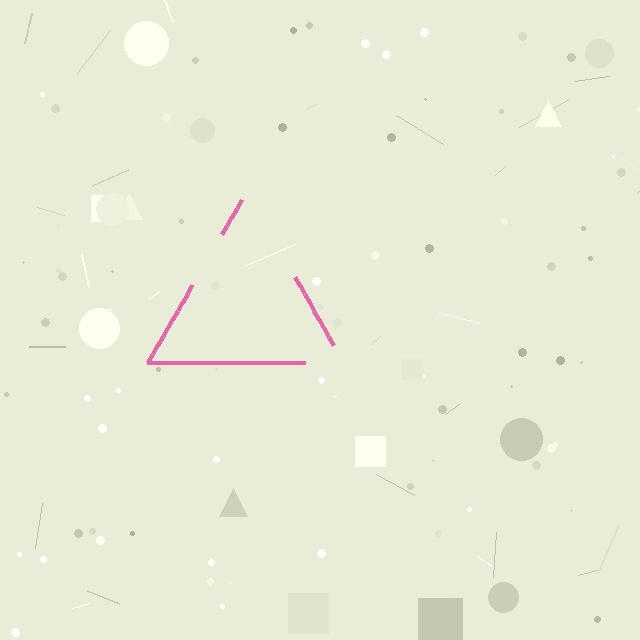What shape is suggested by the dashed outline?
The dashed outline suggests a triangle.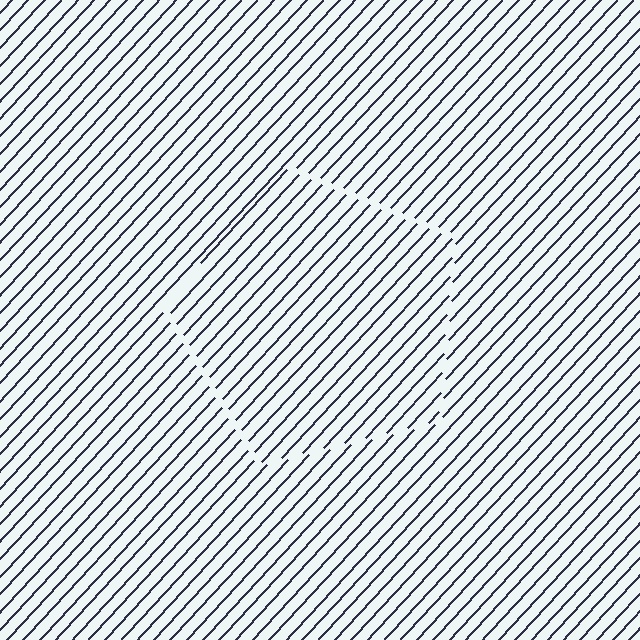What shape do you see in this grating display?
An illusory pentagon. The interior of the shape contains the same grating, shifted by half a period — the contour is defined by the phase discontinuity where line-ends from the inner and outer gratings abut.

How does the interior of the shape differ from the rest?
The interior of the shape contains the same grating, shifted by half a period — the contour is defined by the phase discontinuity where line-ends from the inner and outer gratings abut.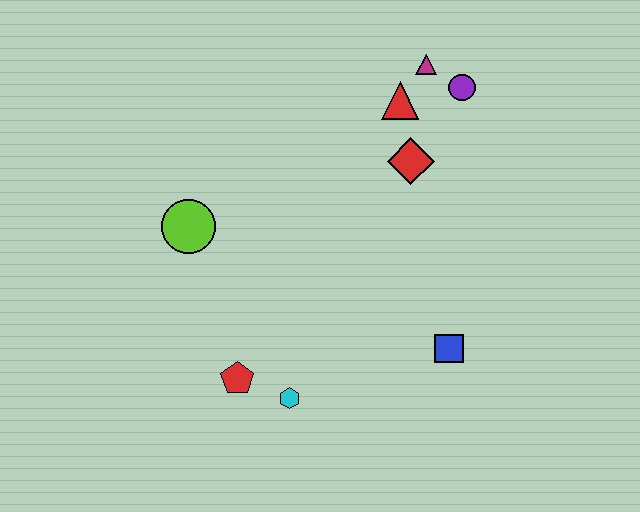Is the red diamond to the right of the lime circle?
Yes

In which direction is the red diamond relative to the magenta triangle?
The red diamond is below the magenta triangle.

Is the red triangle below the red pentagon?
No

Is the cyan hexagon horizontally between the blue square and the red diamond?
No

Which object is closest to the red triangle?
The magenta triangle is closest to the red triangle.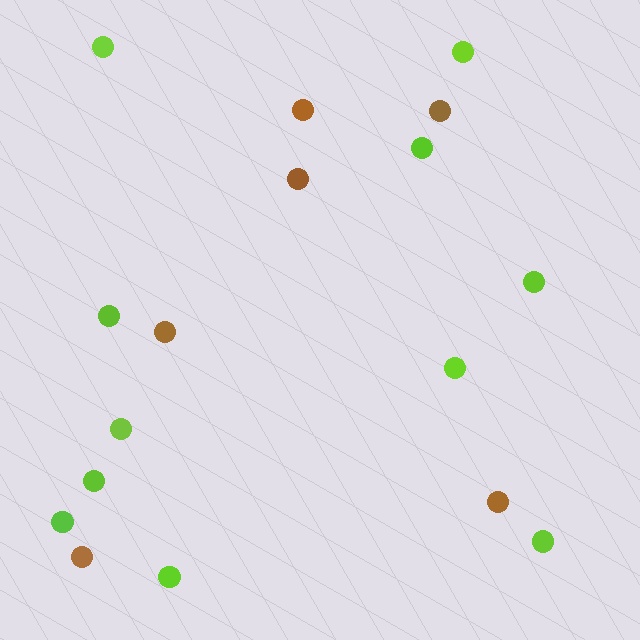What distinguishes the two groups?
There are 2 groups: one group of brown circles (6) and one group of lime circles (11).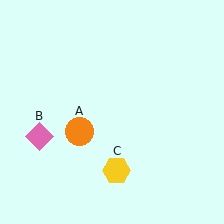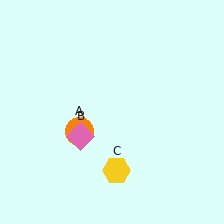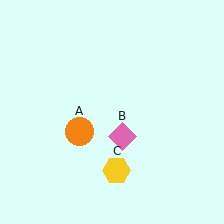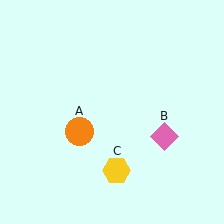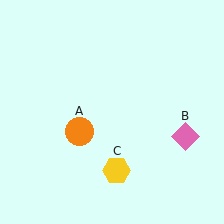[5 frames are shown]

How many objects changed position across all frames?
1 object changed position: pink diamond (object B).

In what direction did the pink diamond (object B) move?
The pink diamond (object B) moved right.